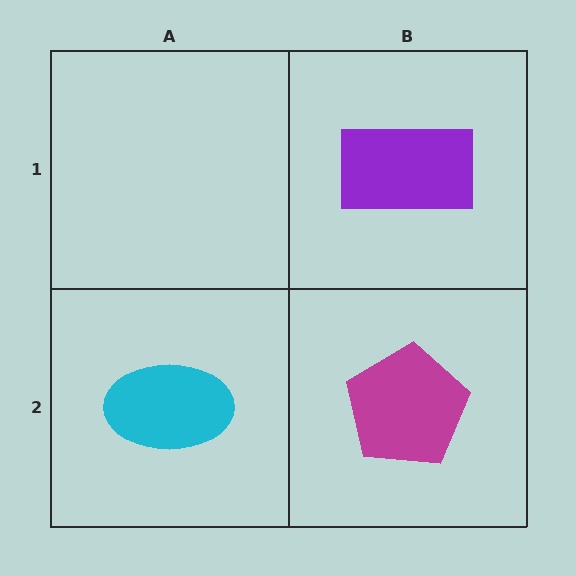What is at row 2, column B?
A magenta pentagon.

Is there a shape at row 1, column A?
No, that cell is empty.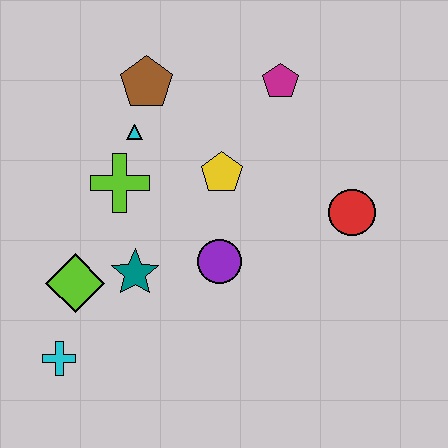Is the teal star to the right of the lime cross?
Yes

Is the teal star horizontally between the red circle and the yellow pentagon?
No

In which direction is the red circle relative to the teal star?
The red circle is to the right of the teal star.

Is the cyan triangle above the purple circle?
Yes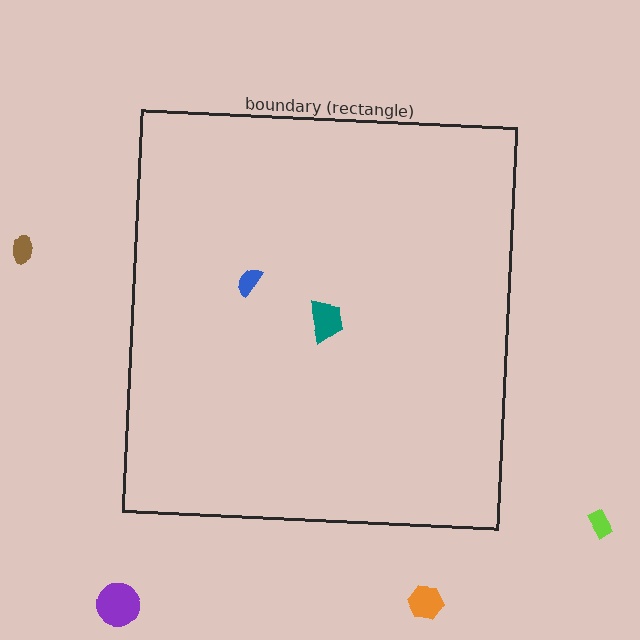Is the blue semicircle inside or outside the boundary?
Inside.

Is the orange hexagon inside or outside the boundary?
Outside.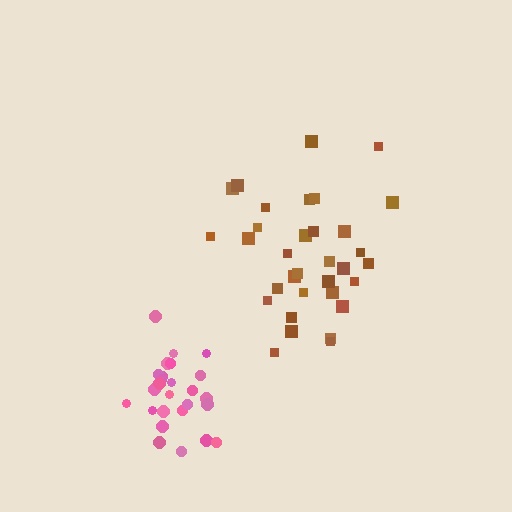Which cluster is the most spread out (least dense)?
Brown.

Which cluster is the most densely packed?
Pink.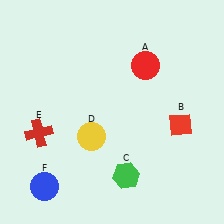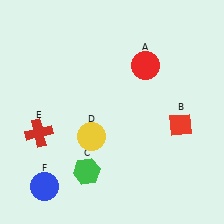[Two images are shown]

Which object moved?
The green hexagon (C) moved left.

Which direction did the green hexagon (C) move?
The green hexagon (C) moved left.